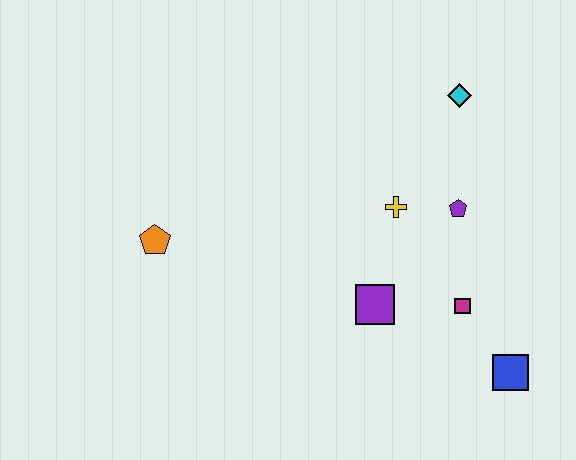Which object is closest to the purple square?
The magenta square is closest to the purple square.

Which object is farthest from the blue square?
The orange pentagon is farthest from the blue square.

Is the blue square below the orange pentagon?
Yes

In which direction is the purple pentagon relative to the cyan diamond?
The purple pentagon is below the cyan diamond.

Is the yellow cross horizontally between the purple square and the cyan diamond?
Yes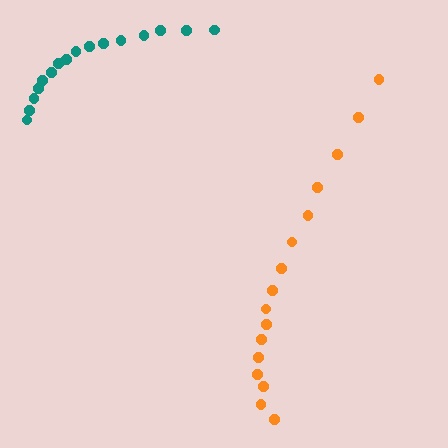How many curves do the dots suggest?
There are 2 distinct paths.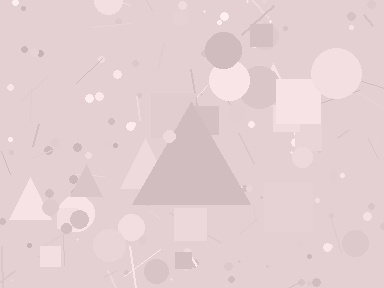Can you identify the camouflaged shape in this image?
The camouflaged shape is a triangle.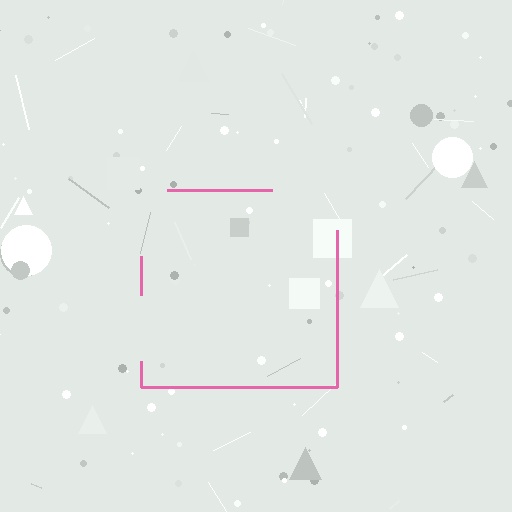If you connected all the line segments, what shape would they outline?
They would outline a square.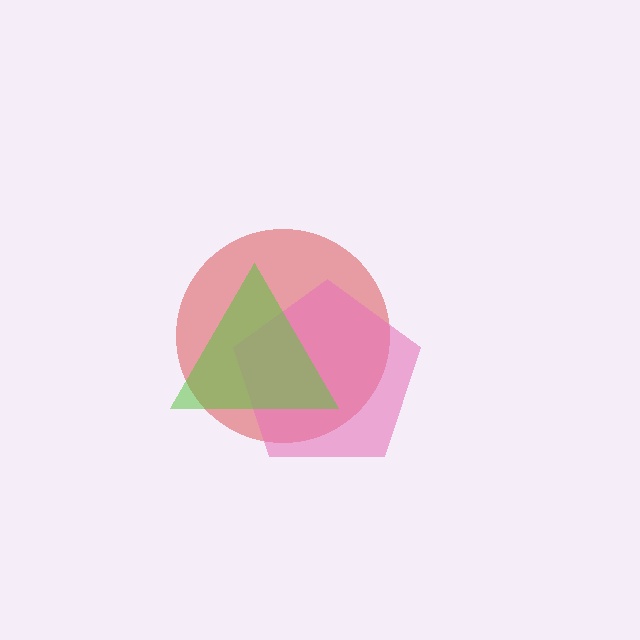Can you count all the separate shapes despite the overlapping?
Yes, there are 3 separate shapes.